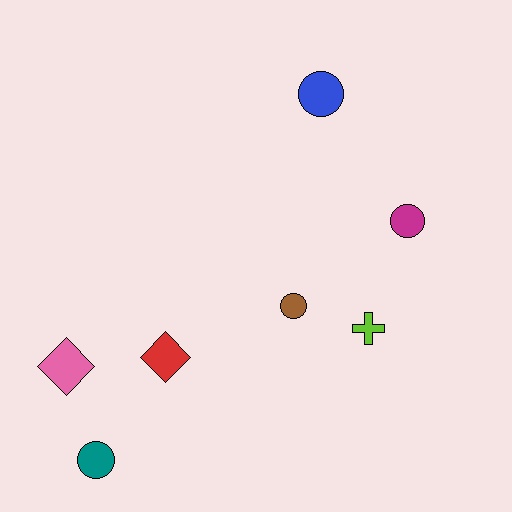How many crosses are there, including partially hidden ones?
There is 1 cross.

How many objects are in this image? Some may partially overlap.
There are 7 objects.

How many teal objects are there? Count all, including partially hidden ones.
There is 1 teal object.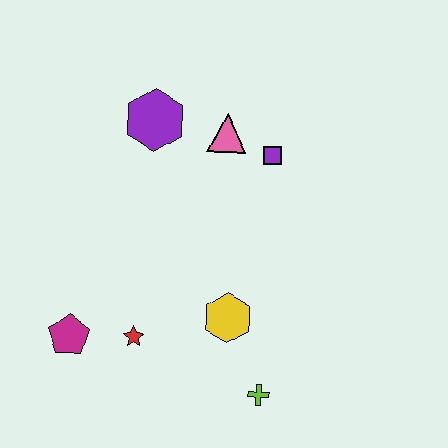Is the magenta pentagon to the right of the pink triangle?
No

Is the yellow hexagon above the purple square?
No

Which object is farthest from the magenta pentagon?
The purple square is farthest from the magenta pentagon.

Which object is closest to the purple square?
The pink triangle is closest to the purple square.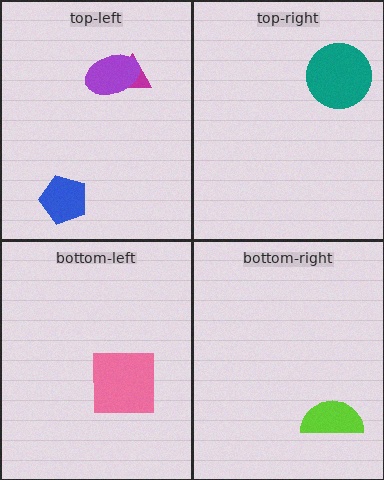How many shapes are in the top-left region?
3.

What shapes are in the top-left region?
The magenta triangle, the blue pentagon, the purple ellipse.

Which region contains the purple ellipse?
The top-left region.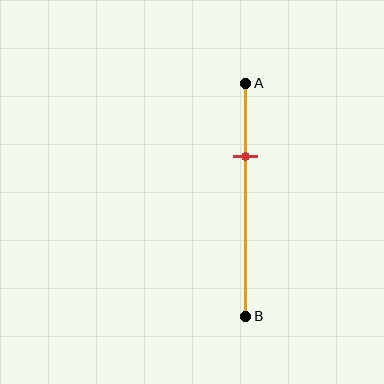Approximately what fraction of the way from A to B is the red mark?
The red mark is approximately 30% of the way from A to B.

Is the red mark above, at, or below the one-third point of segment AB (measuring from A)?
The red mark is approximately at the one-third point of segment AB.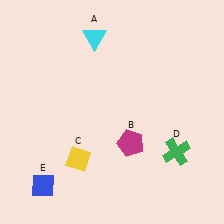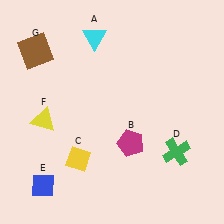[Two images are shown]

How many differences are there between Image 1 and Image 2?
There are 2 differences between the two images.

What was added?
A yellow triangle (F), a brown square (G) were added in Image 2.